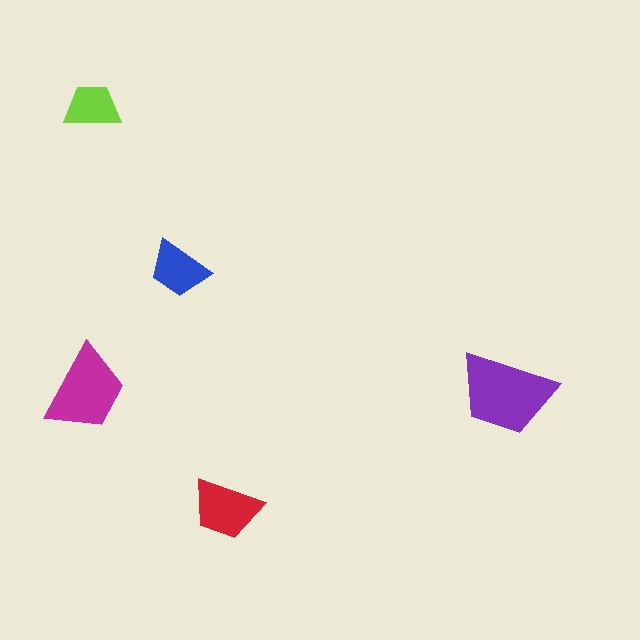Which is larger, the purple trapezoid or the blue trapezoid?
The purple one.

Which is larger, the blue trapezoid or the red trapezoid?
The red one.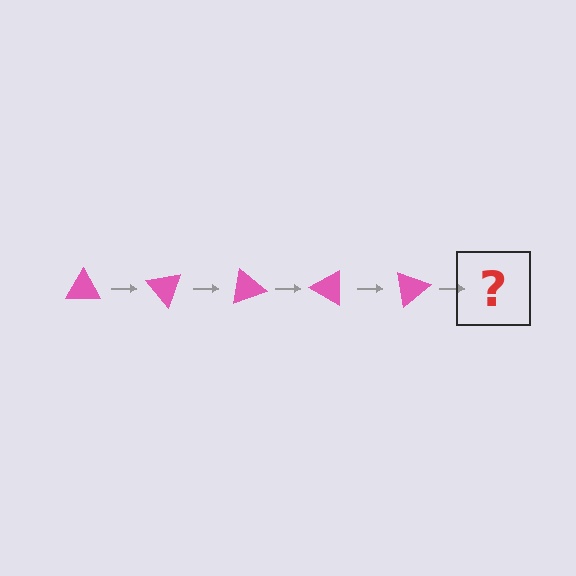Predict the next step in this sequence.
The next step is a pink triangle rotated 250 degrees.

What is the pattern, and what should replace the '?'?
The pattern is that the triangle rotates 50 degrees each step. The '?' should be a pink triangle rotated 250 degrees.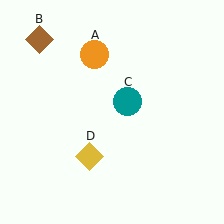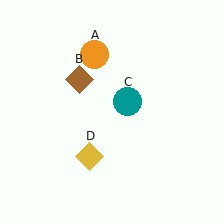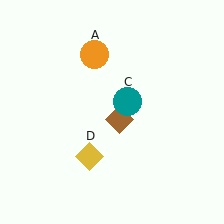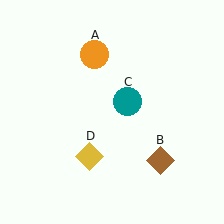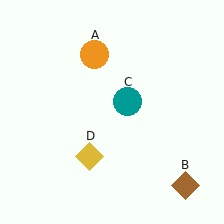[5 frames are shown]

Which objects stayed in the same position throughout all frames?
Orange circle (object A) and teal circle (object C) and yellow diamond (object D) remained stationary.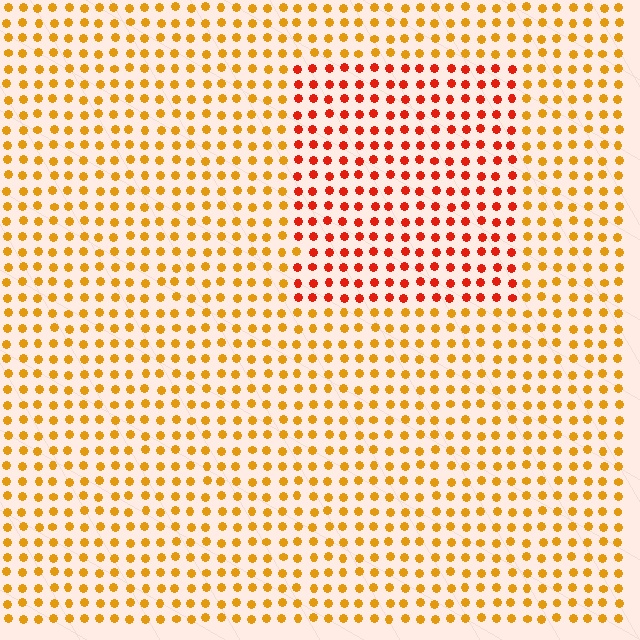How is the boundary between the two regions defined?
The boundary is defined purely by a slight shift in hue (about 35 degrees). Spacing, size, and orientation are identical on both sides.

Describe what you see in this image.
The image is filled with small orange elements in a uniform arrangement. A rectangle-shaped region is visible where the elements are tinted to a slightly different hue, forming a subtle color boundary.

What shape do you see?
I see a rectangle.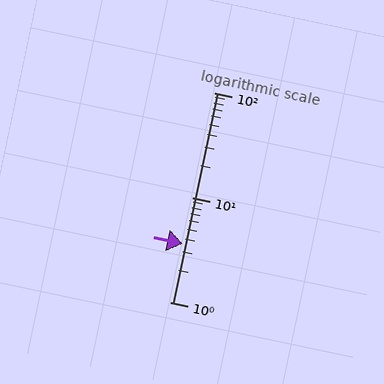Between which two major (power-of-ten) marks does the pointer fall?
The pointer is between 1 and 10.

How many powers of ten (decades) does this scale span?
The scale spans 2 decades, from 1 to 100.